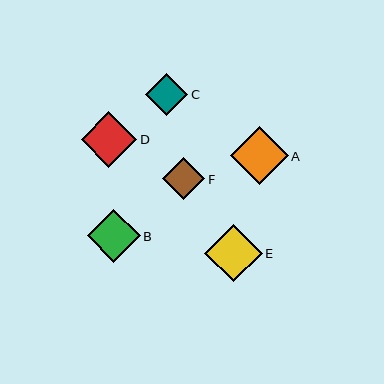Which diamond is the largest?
Diamond A is the largest with a size of approximately 58 pixels.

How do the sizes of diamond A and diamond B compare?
Diamond A and diamond B are approximately the same size.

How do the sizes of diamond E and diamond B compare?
Diamond E and diamond B are approximately the same size.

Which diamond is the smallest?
Diamond C is the smallest with a size of approximately 42 pixels.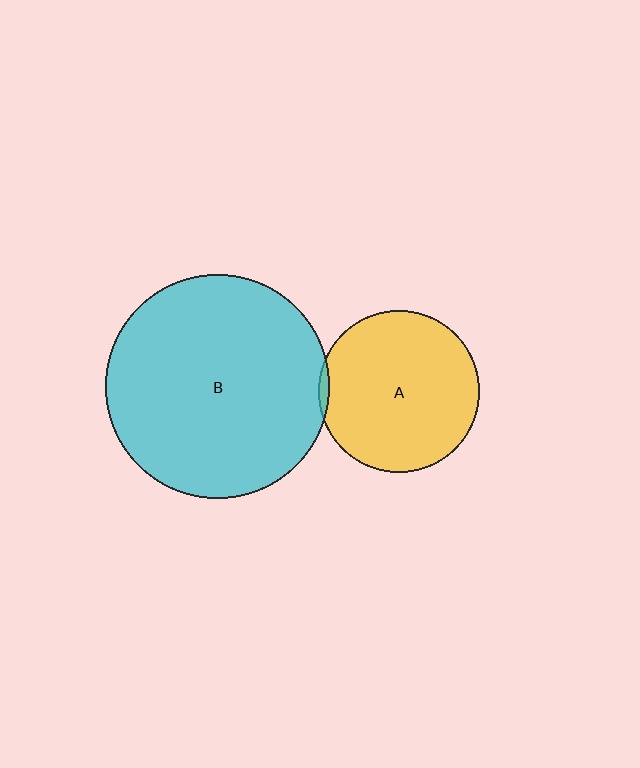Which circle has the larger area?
Circle B (cyan).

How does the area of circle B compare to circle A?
Approximately 1.9 times.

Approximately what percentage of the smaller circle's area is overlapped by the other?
Approximately 5%.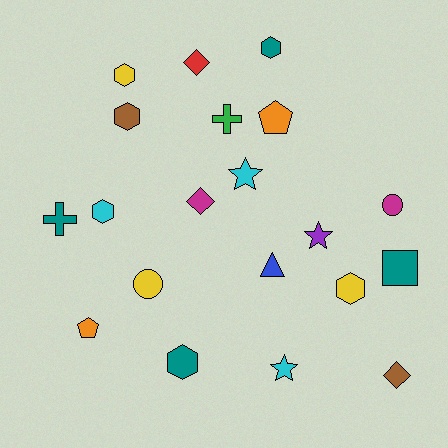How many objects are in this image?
There are 20 objects.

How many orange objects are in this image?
There are 2 orange objects.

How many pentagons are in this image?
There are 2 pentagons.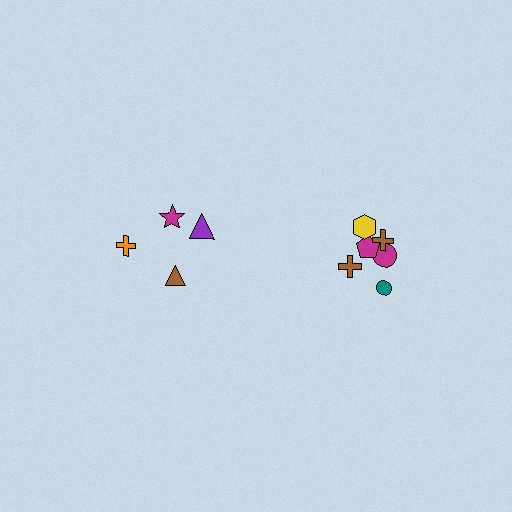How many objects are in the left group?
There are 4 objects.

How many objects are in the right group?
There are 6 objects.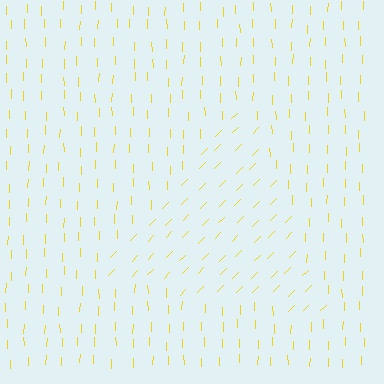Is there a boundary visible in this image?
Yes, there is a texture boundary formed by a change in line orientation.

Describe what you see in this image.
The image is filled with small yellow line segments. A triangle region in the image has lines oriented differently from the surrounding lines, creating a visible texture boundary.